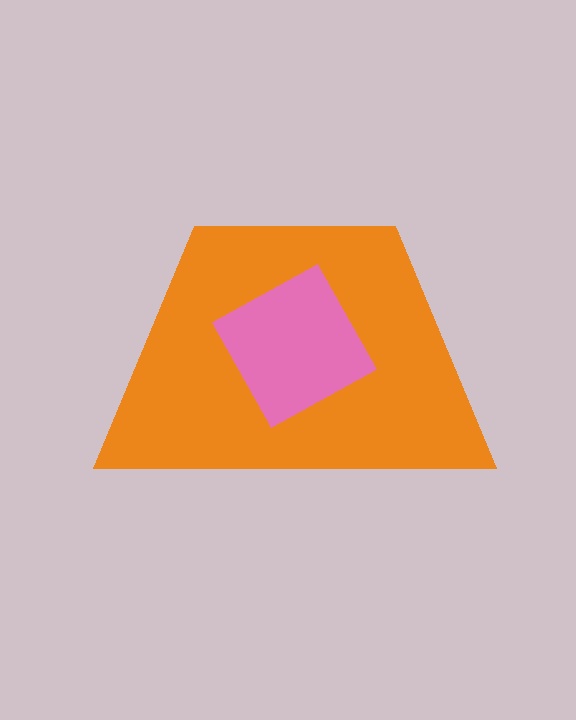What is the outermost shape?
The orange trapezoid.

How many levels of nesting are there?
2.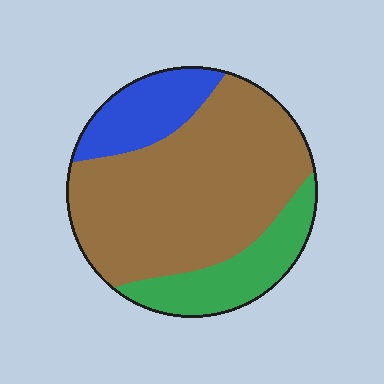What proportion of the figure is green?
Green takes up between a sixth and a third of the figure.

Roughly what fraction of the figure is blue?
Blue covers 16% of the figure.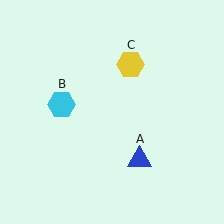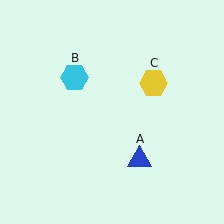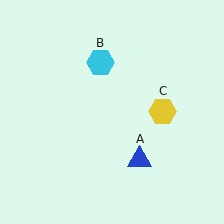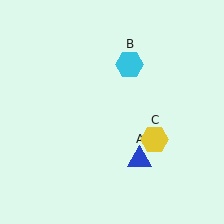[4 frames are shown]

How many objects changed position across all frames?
2 objects changed position: cyan hexagon (object B), yellow hexagon (object C).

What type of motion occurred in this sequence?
The cyan hexagon (object B), yellow hexagon (object C) rotated clockwise around the center of the scene.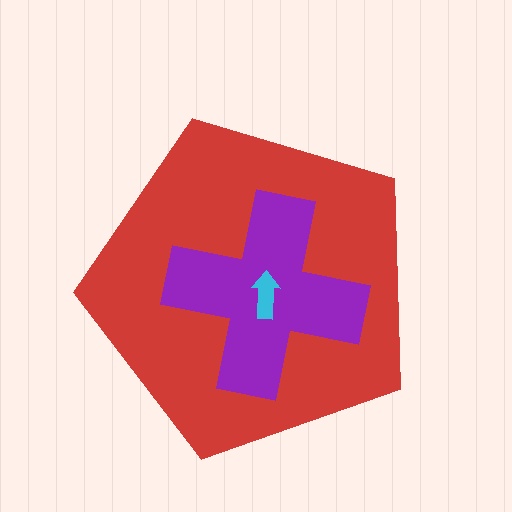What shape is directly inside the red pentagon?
The purple cross.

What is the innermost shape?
The cyan arrow.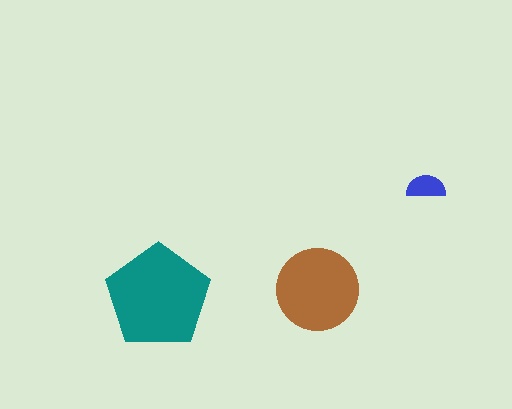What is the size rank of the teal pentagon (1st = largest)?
1st.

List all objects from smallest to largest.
The blue semicircle, the brown circle, the teal pentagon.